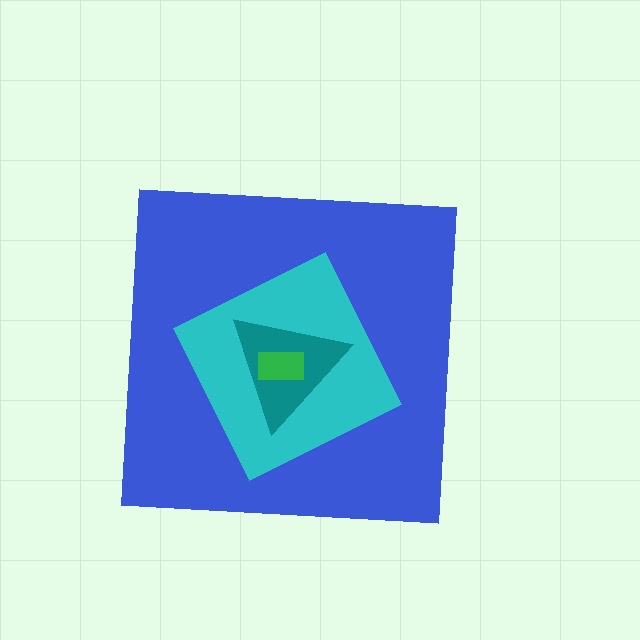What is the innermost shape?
The green rectangle.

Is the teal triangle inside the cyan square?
Yes.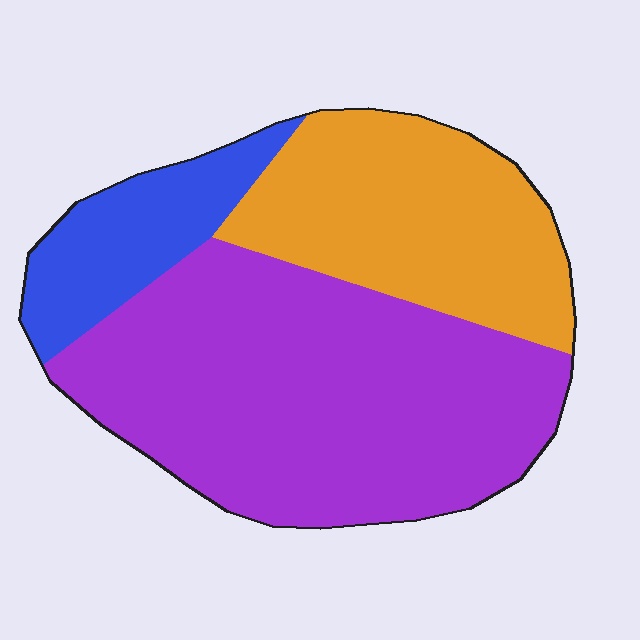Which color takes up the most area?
Purple, at roughly 55%.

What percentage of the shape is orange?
Orange takes up about one third (1/3) of the shape.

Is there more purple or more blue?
Purple.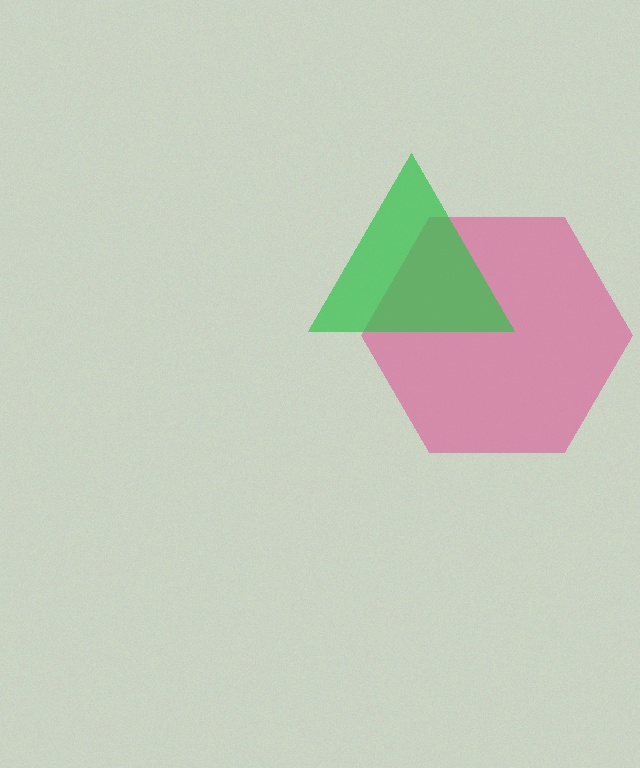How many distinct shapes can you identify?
There are 2 distinct shapes: a pink hexagon, a green triangle.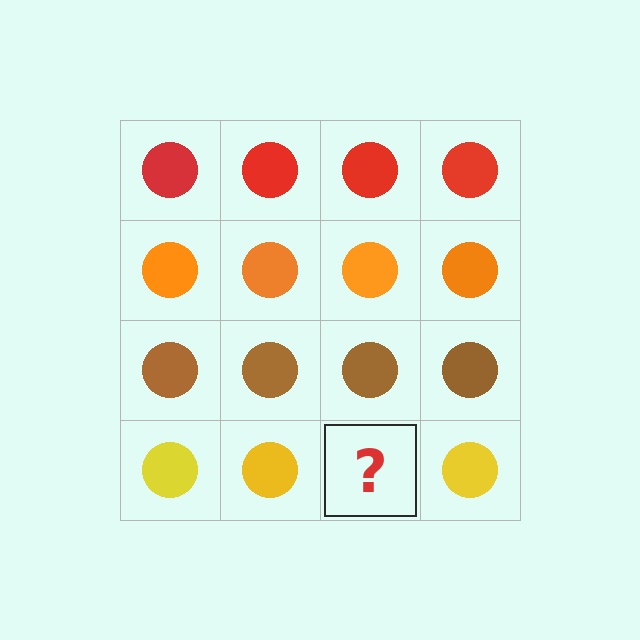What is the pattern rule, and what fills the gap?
The rule is that each row has a consistent color. The gap should be filled with a yellow circle.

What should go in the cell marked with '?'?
The missing cell should contain a yellow circle.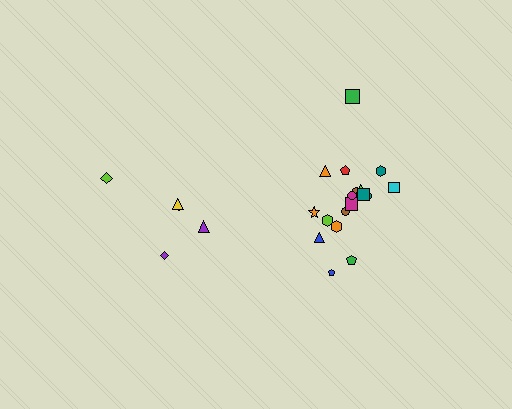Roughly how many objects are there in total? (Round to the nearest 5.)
Roughly 25 objects in total.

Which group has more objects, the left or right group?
The right group.